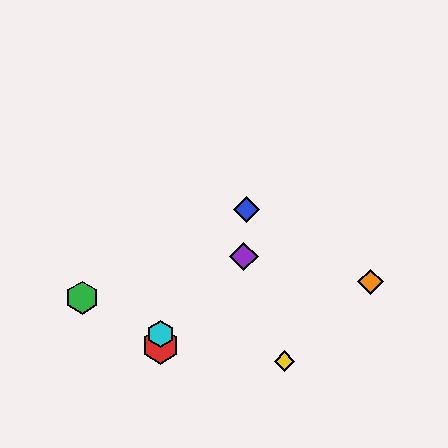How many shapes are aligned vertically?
2 shapes (the red hexagon, the cyan hexagon) are aligned vertically.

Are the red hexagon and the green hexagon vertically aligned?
No, the red hexagon is at x≈161 and the green hexagon is at x≈82.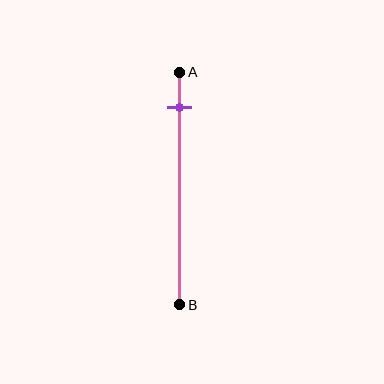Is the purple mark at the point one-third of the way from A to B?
No, the mark is at about 15% from A, not at the 33% one-third point.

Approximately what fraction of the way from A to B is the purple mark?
The purple mark is approximately 15% of the way from A to B.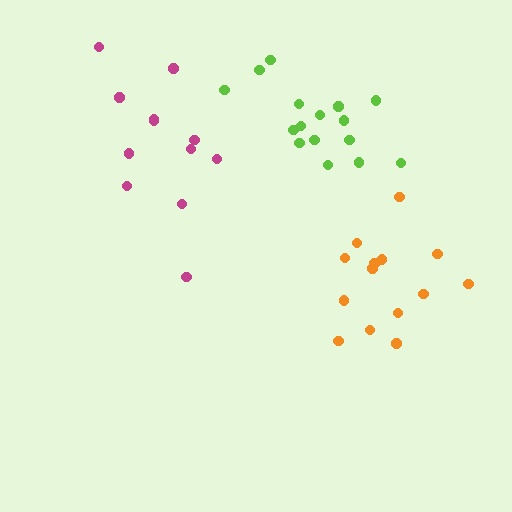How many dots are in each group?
Group 1: 16 dots, Group 2: 14 dots, Group 3: 12 dots (42 total).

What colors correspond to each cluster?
The clusters are colored: lime, orange, magenta.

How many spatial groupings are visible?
There are 3 spatial groupings.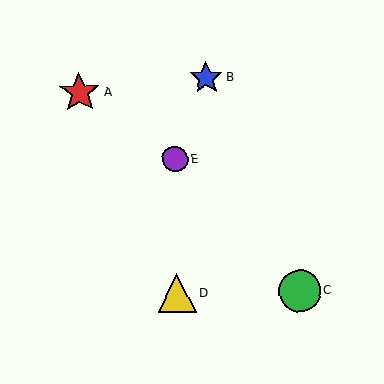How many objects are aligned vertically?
2 objects (D, E) are aligned vertically.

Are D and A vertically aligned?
No, D is at x≈177 and A is at x≈80.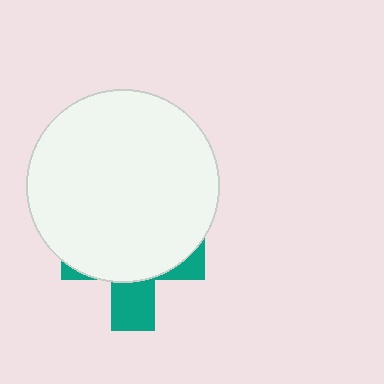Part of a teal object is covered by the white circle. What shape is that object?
It is a cross.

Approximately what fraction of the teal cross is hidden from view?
Roughly 69% of the teal cross is hidden behind the white circle.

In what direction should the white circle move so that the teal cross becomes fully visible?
The white circle should move up. That is the shortest direction to clear the overlap and leave the teal cross fully visible.